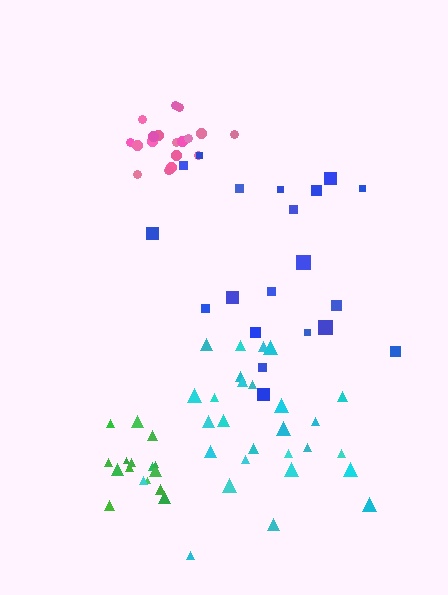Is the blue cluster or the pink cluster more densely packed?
Pink.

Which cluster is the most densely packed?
Pink.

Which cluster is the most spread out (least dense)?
Blue.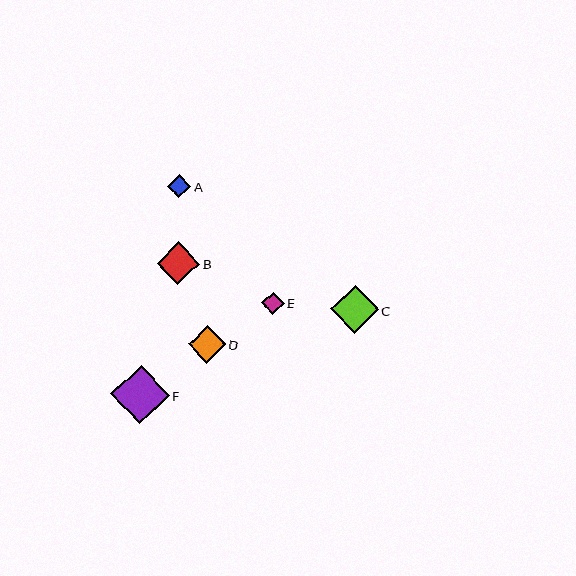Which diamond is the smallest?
Diamond E is the smallest with a size of approximately 22 pixels.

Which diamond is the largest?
Diamond F is the largest with a size of approximately 59 pixels.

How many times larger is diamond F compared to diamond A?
Diamond F is approximately 2.5 times the size of diamond A.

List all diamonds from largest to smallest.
From largest to smallest: F, C, B, D, A, E.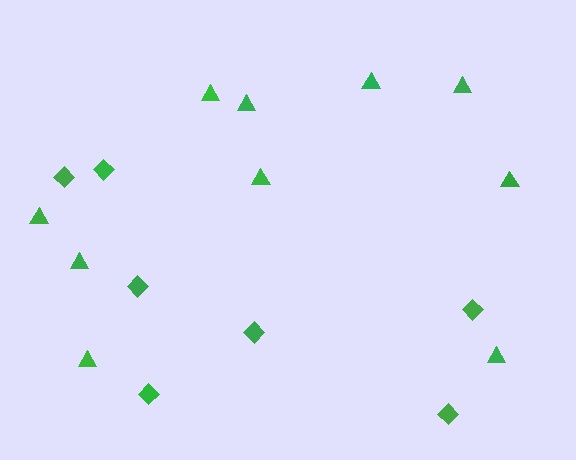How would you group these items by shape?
There are 2 groups: one group of triangles (10) and one group of diamonds (7).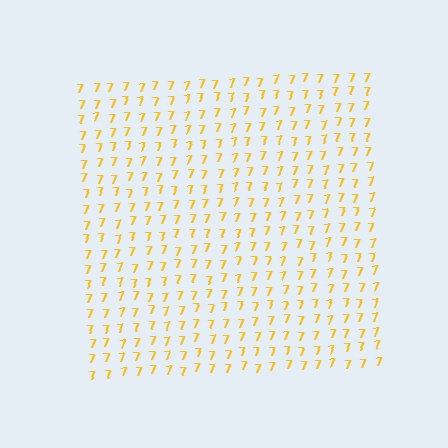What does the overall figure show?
The overall figure shows a square.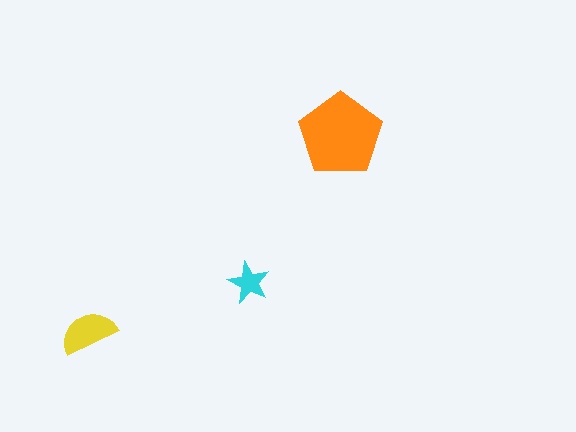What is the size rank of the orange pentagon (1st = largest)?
1st.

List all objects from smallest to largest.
The cyan star, the yellow semicircle, the orange pentagon.